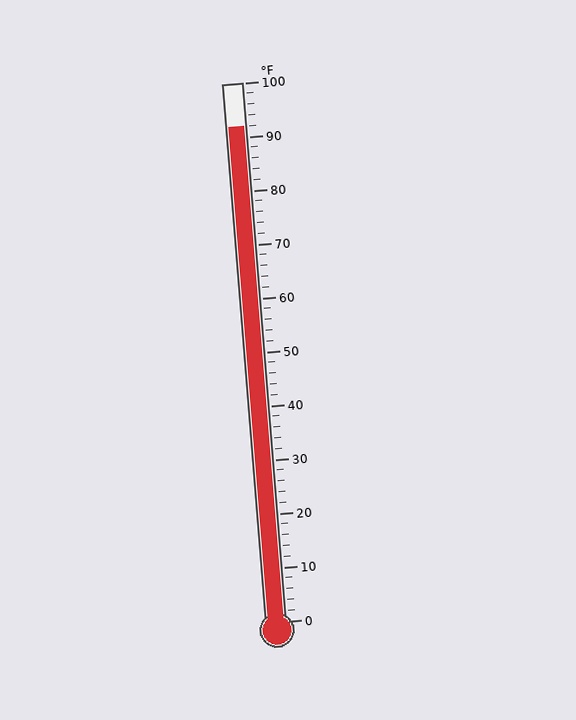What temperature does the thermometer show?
The thermometer shows approximately 92°F.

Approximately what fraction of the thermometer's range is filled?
The thermometer is filled to approximately 90% of its range.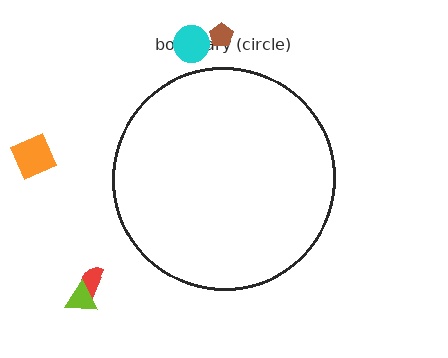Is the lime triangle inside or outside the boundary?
Outside.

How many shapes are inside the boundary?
0 inside, 5 outside.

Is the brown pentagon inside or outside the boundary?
Outside.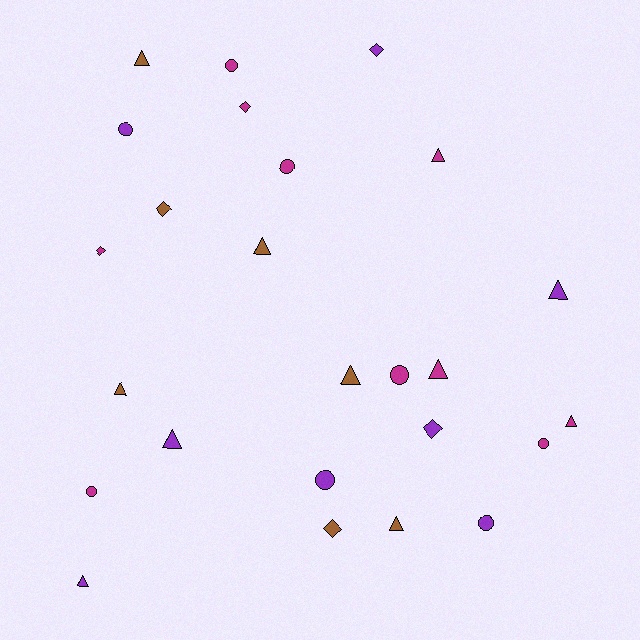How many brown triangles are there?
There are 5 brown triangles.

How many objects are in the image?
There are 25 objects.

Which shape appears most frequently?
Triangle, with 11 objects.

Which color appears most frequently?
Magenta, with 10 objects.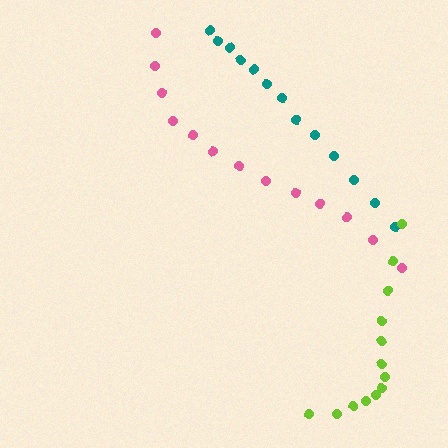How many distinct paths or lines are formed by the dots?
There are 3 distinct paths.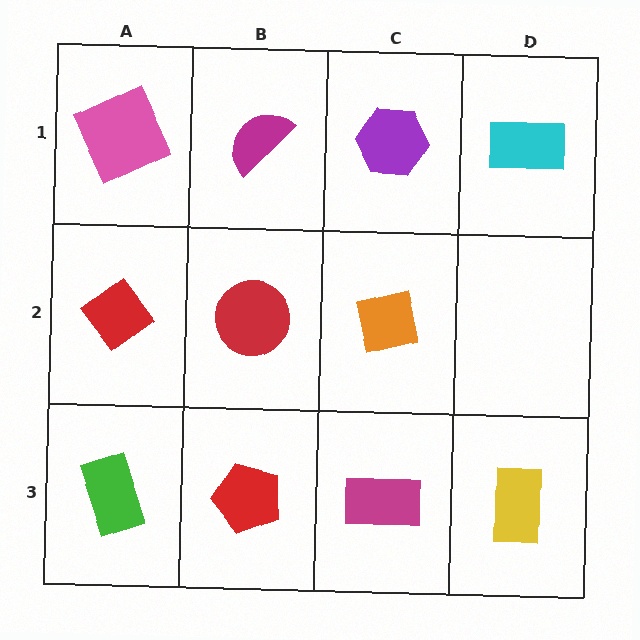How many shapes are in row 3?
4 shapes.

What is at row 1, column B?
A magenta semicircle.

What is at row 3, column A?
A green rectangle.